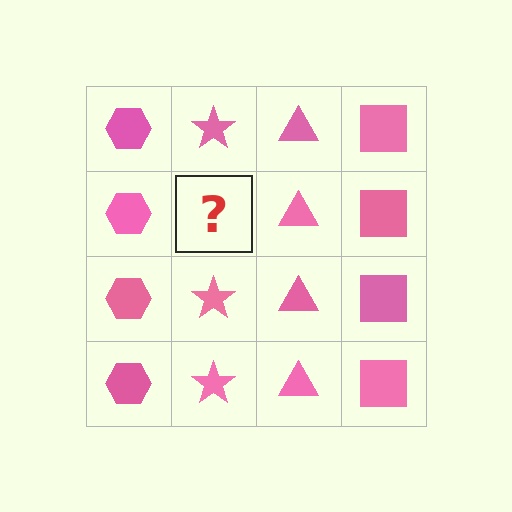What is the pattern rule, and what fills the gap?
The rule is that each column has a consistent shape. The gap should be filled with a pink star.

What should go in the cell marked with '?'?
The missing cell should contain a pink star.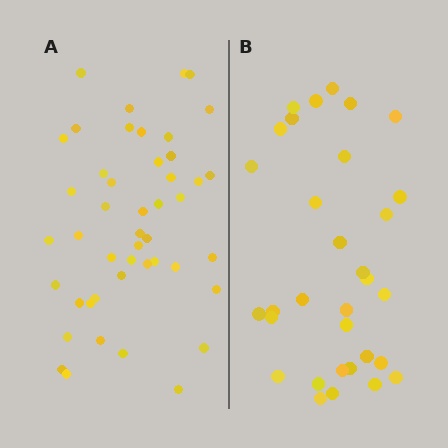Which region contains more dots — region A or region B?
Region A (the left region) has more dots.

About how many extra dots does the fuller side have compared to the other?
Region A has approximately 15 more dots than region B.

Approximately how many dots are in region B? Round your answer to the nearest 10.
About 30 dots. (The exact count is 32, which rounds to 30.)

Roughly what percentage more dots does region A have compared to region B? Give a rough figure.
About 45% more.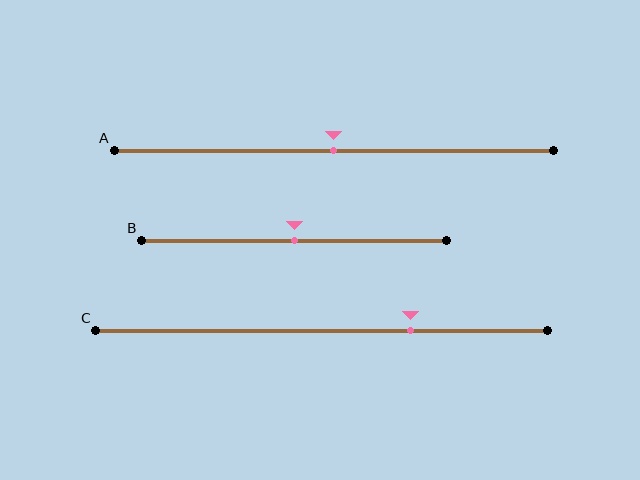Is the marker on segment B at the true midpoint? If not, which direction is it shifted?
Yes, the marker on segment B is at the true midpoint.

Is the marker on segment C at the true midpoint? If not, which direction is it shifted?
No, the marker on segment C is shifted to the right by about 20% of the segment length.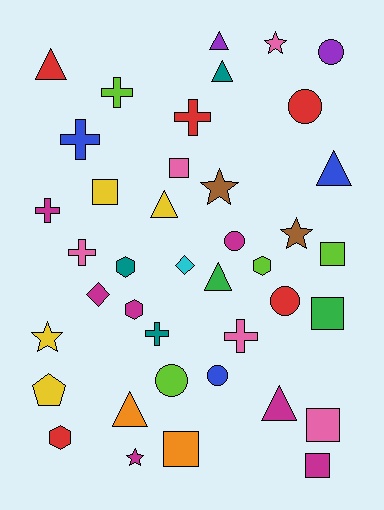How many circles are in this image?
There are 6 circles.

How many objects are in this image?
There are 40 objects.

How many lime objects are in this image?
There are 4 lime objects.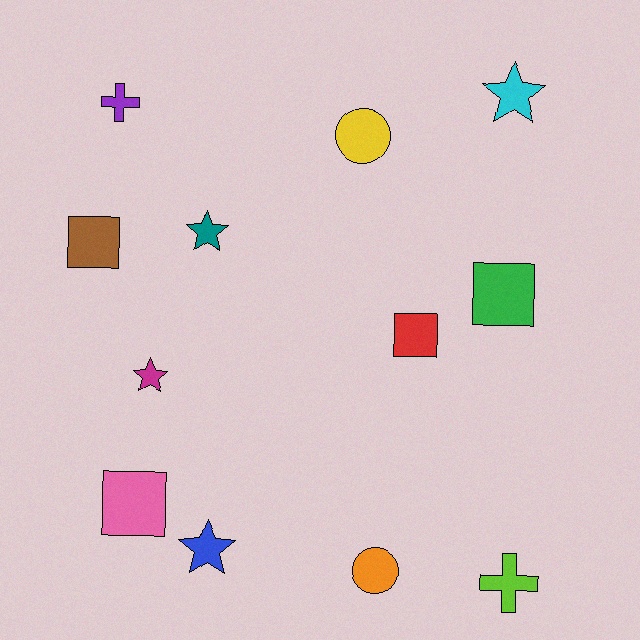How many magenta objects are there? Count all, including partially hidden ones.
There is 1 magenta object.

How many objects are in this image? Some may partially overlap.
There are 12 objects.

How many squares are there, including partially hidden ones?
There are 4 squares.